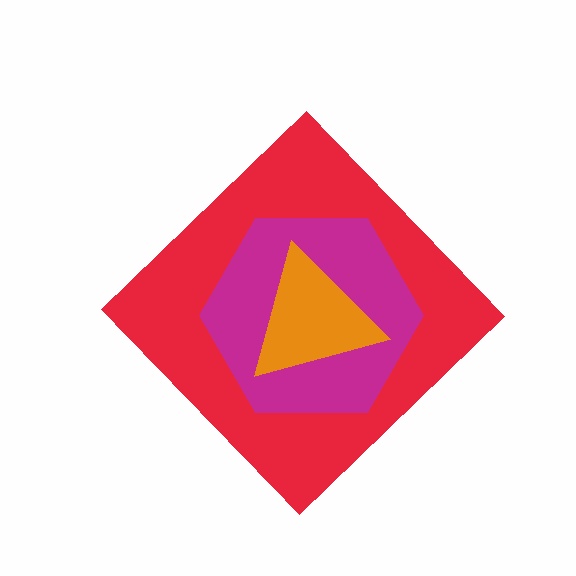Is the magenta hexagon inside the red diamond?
Yes.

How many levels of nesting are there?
3.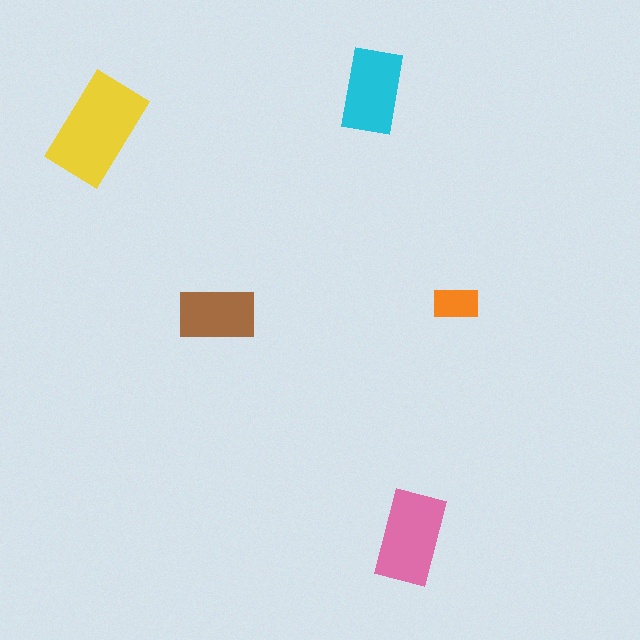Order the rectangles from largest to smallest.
the yellow one, the pink one, the cyan one, the brown one, the orange one.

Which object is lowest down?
The pink rectangle is bottommost.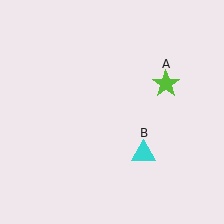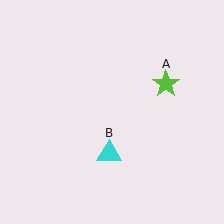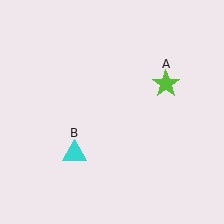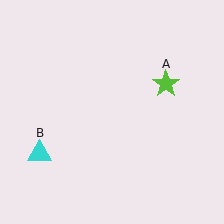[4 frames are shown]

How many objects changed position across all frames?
1 object changed position: cyan triangle (object B).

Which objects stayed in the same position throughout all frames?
Lime star (object A) remained stationary.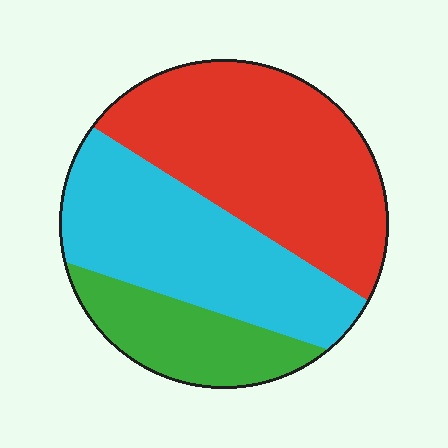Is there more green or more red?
Red.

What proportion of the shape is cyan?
Cyan takes up between a third and a half of the shape.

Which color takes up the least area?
Green, at roughly 20%.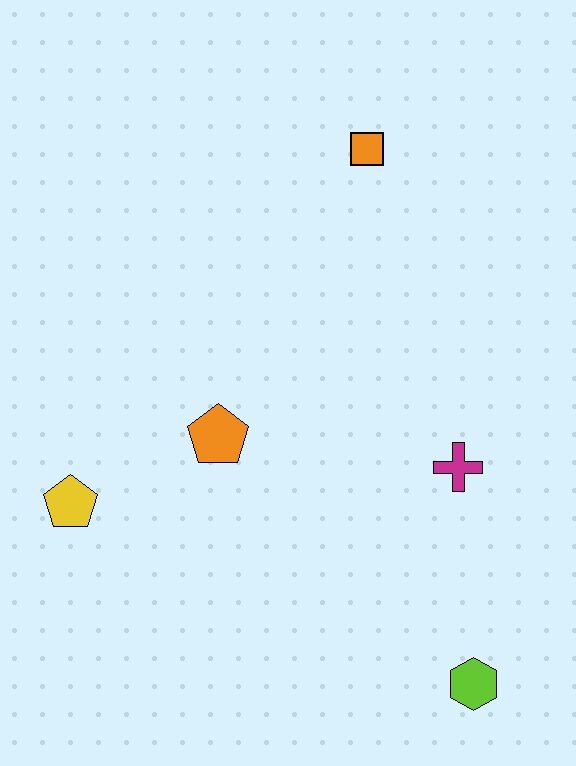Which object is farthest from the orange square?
The lime hexagon is farthest from the orange square.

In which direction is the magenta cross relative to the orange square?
The magenta cross is below the orange square.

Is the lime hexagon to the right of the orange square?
Yes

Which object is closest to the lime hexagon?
The magenta cross is closest to the lime hexagon.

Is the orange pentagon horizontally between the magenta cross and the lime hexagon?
No